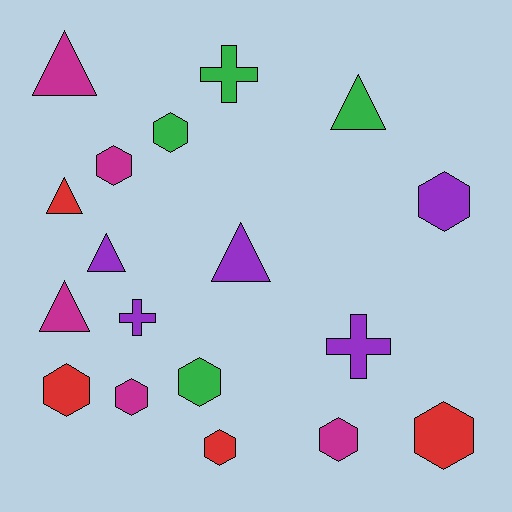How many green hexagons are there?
There are 2 green hexagons.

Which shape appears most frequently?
Hexagon, with 9 objects.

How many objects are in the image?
There are 18 objects.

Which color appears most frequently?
Magenta, with 5 objects.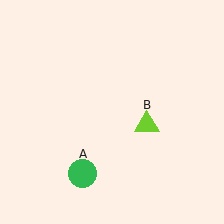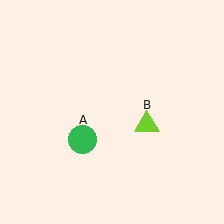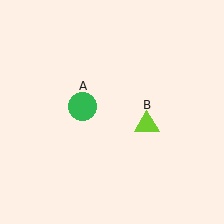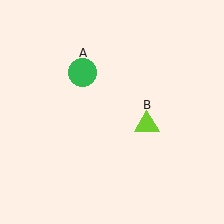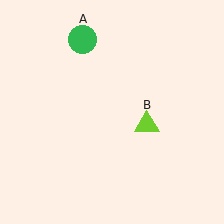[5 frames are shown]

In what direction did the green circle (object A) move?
The green circle (object A) moved up.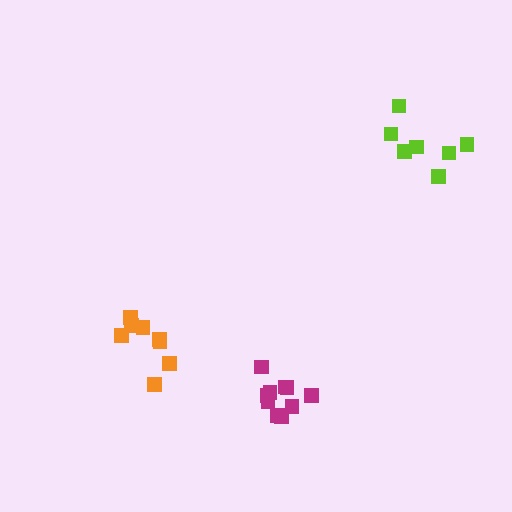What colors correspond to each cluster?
The clusters are colored: orange, lime, magenta.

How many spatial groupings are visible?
There are 3 spatial groupings.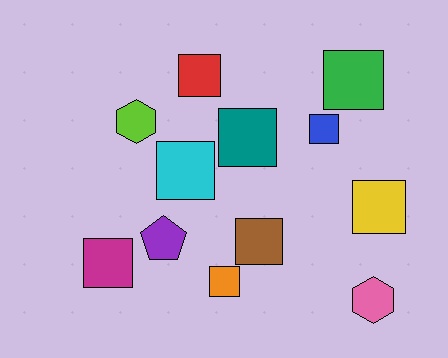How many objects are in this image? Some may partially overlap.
There are 12 objects.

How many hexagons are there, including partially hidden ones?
There are 2 hexagons.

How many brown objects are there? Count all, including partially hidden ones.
There is 1 brown object.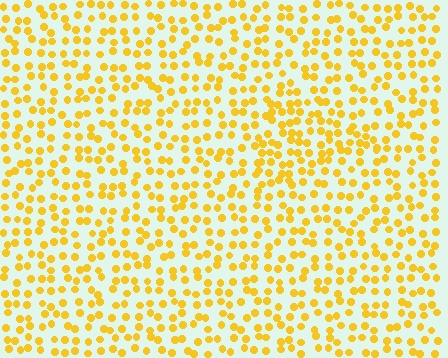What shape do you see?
I see a triangle.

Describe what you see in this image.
The image contains small yellow elements arranged at two different densities. A triangle-shaped region is visible where the elements are more densely packed than the surrounding area.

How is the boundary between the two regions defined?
The boundary is defined by a change in element density (approximately 1.5x ratio). All elements are the same color, size, and shape.